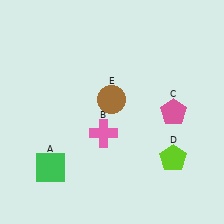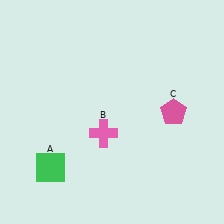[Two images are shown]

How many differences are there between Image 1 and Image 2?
There are 2 differences between the two images.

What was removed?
The lime pentagon (D), the brown circle (E) were removed in Image 2.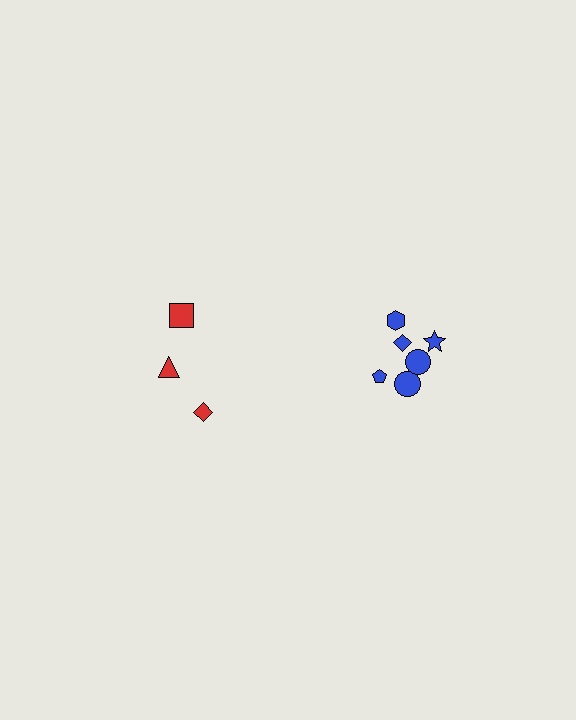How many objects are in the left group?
There are 3 objects.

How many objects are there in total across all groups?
There are 9 objects.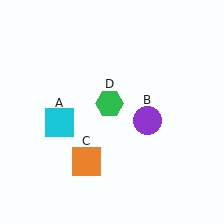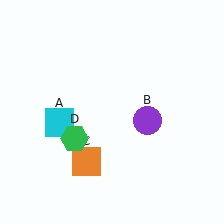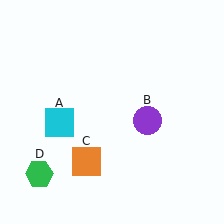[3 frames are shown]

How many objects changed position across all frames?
1 object changed position: green hexagon (object D).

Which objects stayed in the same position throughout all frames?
Cyan square (object A) and purple circle (object B) and orange square (object C) remained stationary.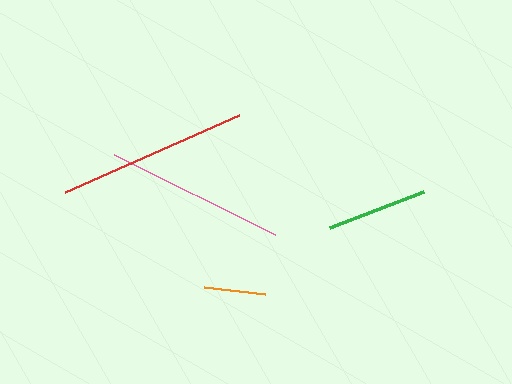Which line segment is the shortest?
The orange line is the shortest at approximately 61 pixels.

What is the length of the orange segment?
The orange segment is approximately 61 pixels long.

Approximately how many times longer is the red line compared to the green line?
The red line is approximately 1.9 times the length of the green line.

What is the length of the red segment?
The red segment is approximately 191 pixels long.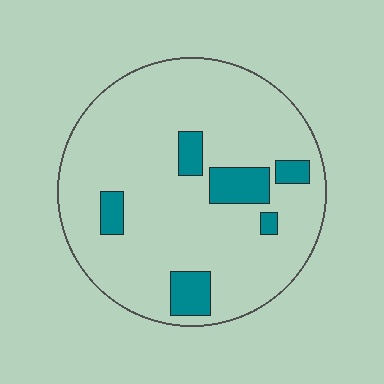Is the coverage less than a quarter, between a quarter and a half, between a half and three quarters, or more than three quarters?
Less than a quarter.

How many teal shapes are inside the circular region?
6.